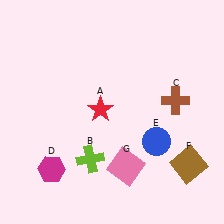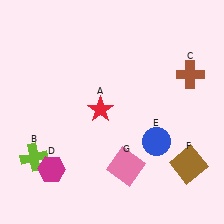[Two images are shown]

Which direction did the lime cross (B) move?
The lime cross (B) moved left.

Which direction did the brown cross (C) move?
The brown cross (C) moved up.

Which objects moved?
The objects that moved are: the lime cross (B), the brown cross (C).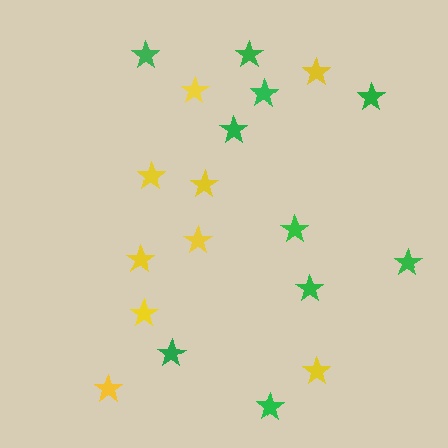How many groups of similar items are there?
There are 2 groups: one group of yellow stars (9) and one group of green stars (10).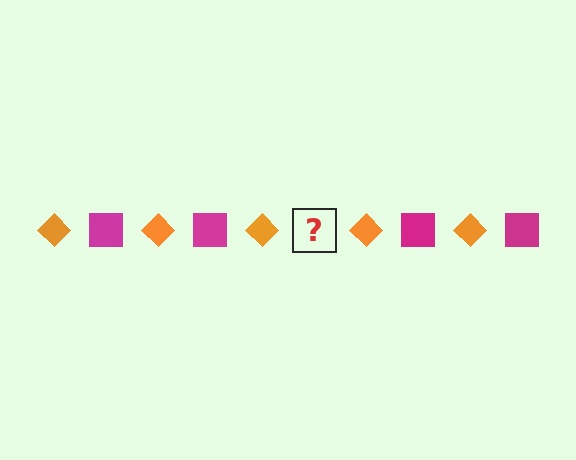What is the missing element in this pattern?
The missing element is a magenta square.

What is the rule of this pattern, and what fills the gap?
The rule is that the pattern alternates between orange diamond and magenta square. The gap should be filled with a magenta square.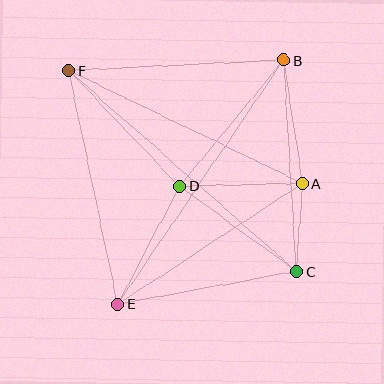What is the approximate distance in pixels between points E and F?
The distance between E and F is approximately 238 pixels.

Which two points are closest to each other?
Points A and C are closest to each other.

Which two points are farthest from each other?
Points C and F are farthest from each other.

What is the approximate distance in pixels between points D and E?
The distance between D and E is approximately 133 pixels.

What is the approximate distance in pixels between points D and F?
The distance between D and F is approximately 160 pixels.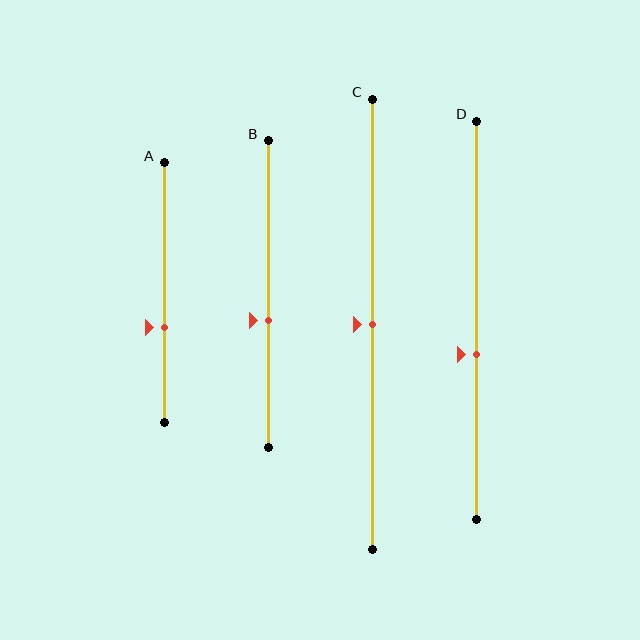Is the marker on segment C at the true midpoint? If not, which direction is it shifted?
Yes, the marker on segment C is at the true midpoint.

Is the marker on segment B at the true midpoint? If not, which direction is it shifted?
No, the marker on segment B is shifted downward by about 9% of the segment length.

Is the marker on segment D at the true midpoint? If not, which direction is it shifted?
No, the marker on segment D is shifted downward by about 8% of the segment length.